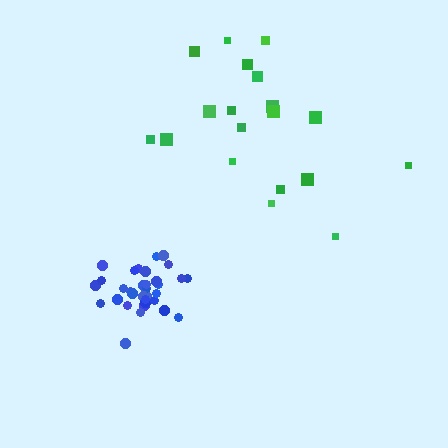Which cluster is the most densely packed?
Blue.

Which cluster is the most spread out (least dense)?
Green.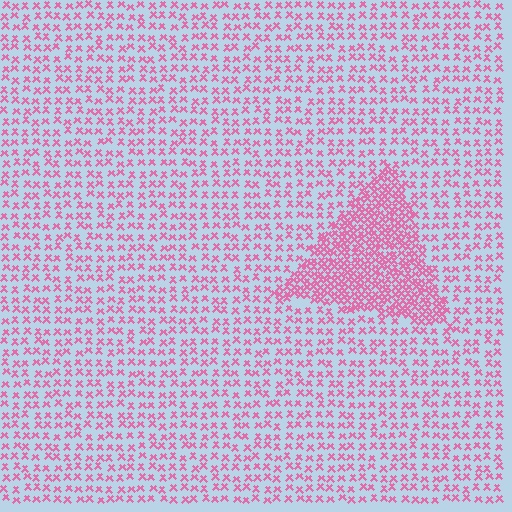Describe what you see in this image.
The image contains small pink elements arranged at two different densities. A triangle-shaped region is visible where the elements are more densely packed than the surrounding area.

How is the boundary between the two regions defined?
The boundary is defined by a change in element density (approximately 2.4x ratio). All elements are the same color, size, and shape.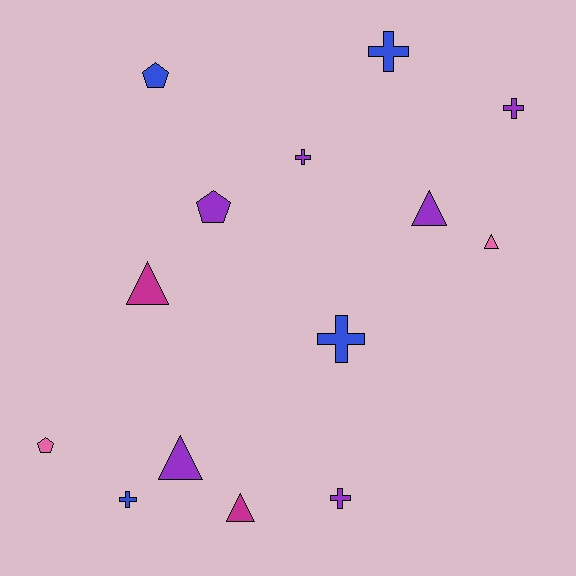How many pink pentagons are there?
There is 1 pink pentagon.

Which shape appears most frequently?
Cross, with 6 objects.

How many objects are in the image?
There are 14 objects.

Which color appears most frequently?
Purple, with 6 objects.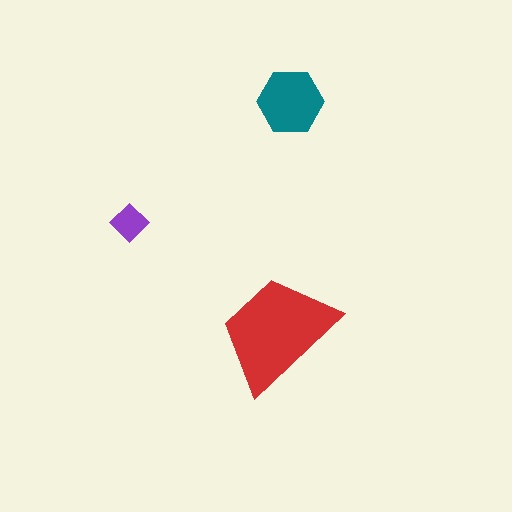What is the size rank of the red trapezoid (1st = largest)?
1st.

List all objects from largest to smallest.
The red trapezoid, the teal hexagon, the purple diamond.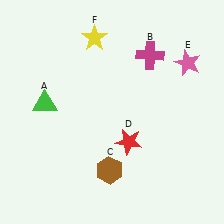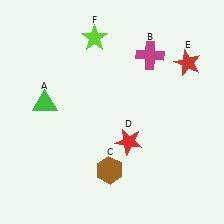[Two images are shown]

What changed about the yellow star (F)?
In Image 1, F is yellow. In Image 2, it changed to lime.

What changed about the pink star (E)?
In Image 1, E is pink. In Image 2, it changed to red.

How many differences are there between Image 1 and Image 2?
There are 2 differences between the two images.